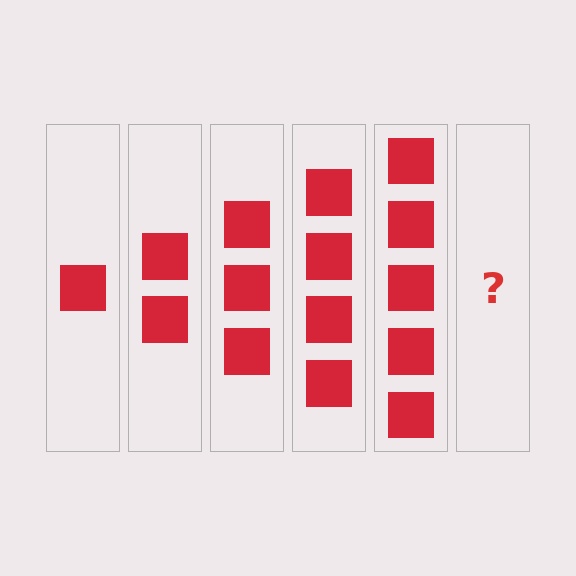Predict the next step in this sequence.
The next step is 6 squares.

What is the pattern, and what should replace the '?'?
The pattern is that each step adds one more square. The '?' should be 6 squares.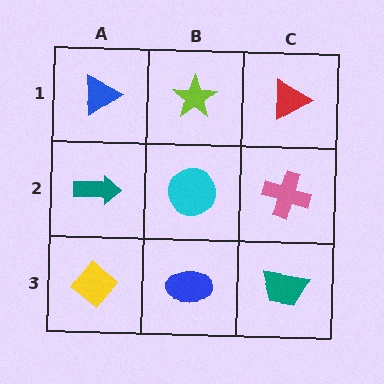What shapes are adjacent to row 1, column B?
A cyan circle (row 2, column B), a blue triangle (row 1, column A), a red triangle (row 1, column C).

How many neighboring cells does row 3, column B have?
3.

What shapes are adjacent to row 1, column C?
A pink cross (row 2, column C), a lime star (row 1, column B).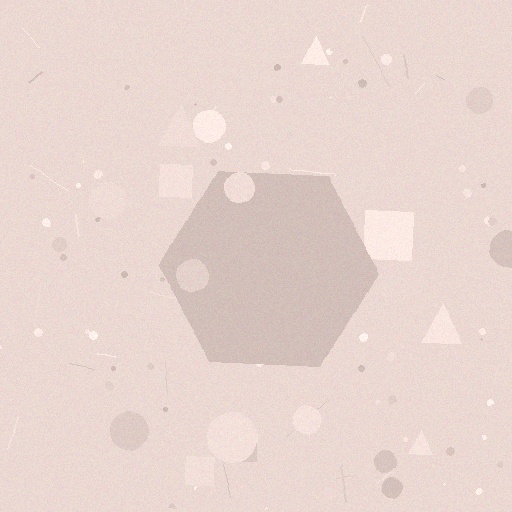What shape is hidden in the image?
A hexagon is hidden in the image.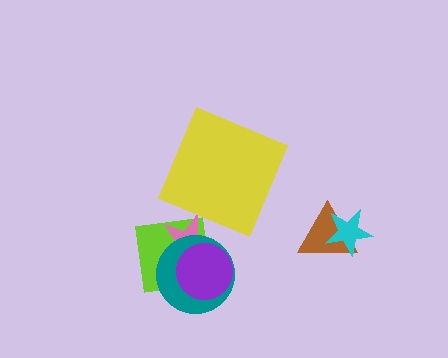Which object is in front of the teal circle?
The purple circle is in front of the teal circle.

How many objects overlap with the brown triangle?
1 object overlaps with the brown triangle.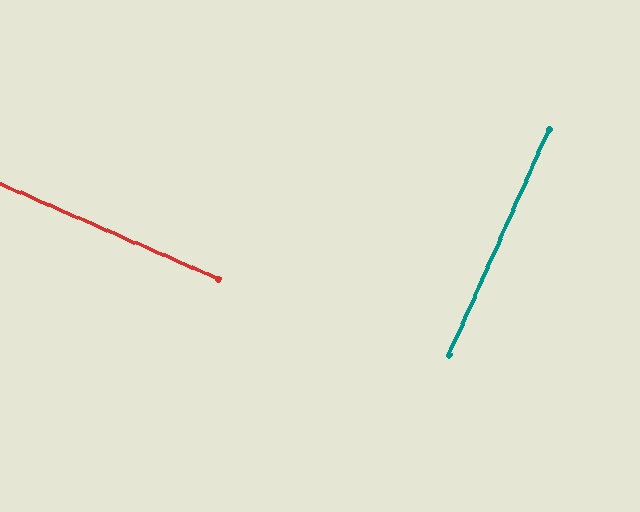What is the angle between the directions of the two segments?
Approximately 90 degrees.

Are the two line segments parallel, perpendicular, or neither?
Perpendicular — they meet at approximately 90°.